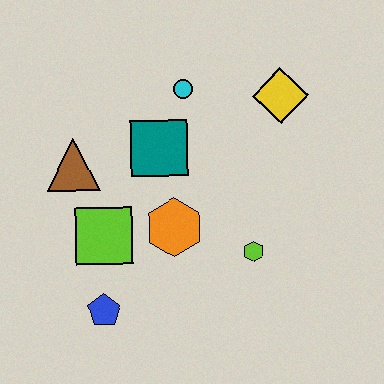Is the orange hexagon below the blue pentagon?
No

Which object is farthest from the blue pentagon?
The yellow diamond is farthest from the blue pentagon.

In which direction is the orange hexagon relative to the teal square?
The orange hexagon is below the teal square.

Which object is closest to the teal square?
The cyan circle is closest to the teal square.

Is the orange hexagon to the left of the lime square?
No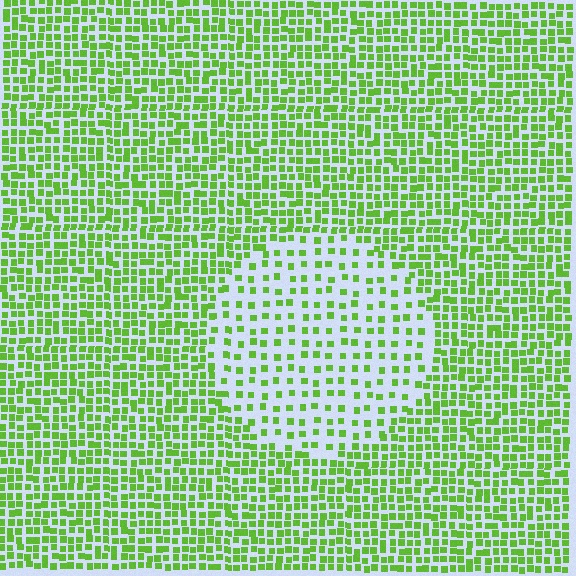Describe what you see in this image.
The image contains small lime elements arranged at two different densities. A circle-shaped region is visible where the elements are less densely packed than the surrounding area.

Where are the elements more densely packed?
The elements are more densely packed outside the circle boundary.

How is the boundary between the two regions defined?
The boundary is defined by a change in element density (approximately 2.2x ratio). All elements are the same color, size, and shape.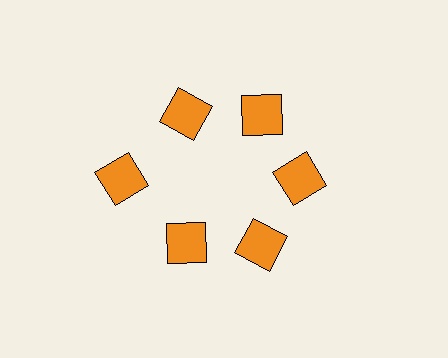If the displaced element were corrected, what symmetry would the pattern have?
It would have 6-fold rotational symmetry — the pattern would map onto itself every 60 degrees.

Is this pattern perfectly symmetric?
No. The 6 orange squares are arranged in a ring, but one element near the 9 o'clock position is pushed outward from the center, breaking the 6-fold rotational symmetry.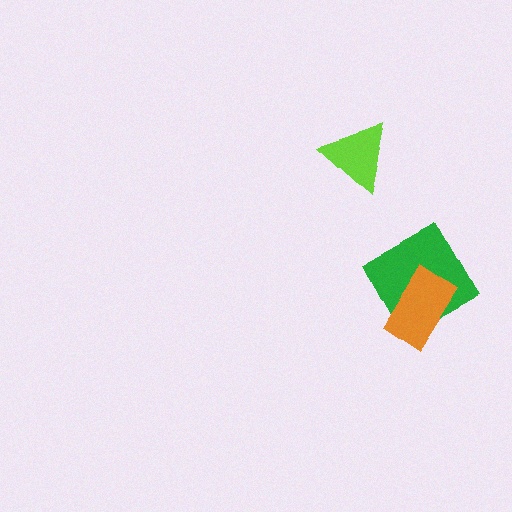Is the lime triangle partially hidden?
No, no other shape covers it.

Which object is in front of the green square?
The orange rectangle is in front of the green square.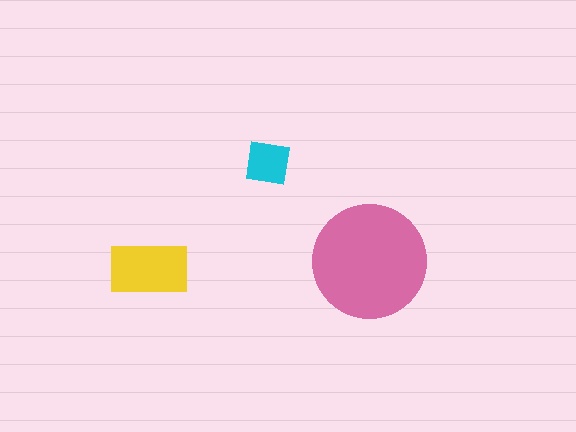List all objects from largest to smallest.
The pink circle, the yellow rectangle, the cyan square.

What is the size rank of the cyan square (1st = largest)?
3rd.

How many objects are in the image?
There are 3 objects in the image.